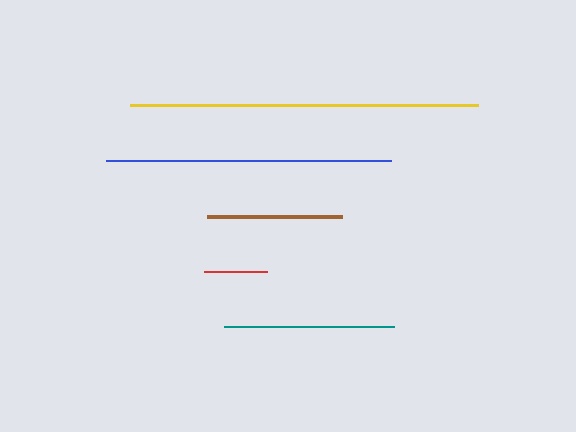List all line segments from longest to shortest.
From longest to shortest: yellow, blue, teal, brown, red.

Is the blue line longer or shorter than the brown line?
The blue line is longer than the brown line.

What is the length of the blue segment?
The blue segment is approximately 285 pixels long.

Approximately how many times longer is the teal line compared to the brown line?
The teal line is approximately 1.3 times the length of the brown line.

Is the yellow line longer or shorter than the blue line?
The yellow line is longer than the blue line.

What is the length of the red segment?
The red segment is approximately 63 pixels long.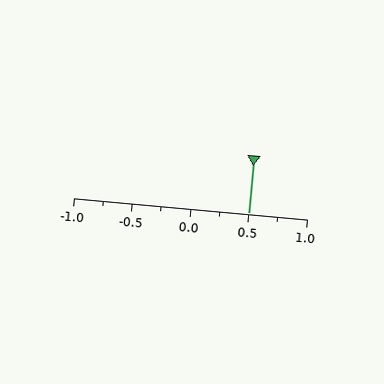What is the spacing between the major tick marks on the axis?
The major ticks are spaced 0.5 apart.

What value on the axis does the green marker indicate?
The marker indicates approximately 0.5.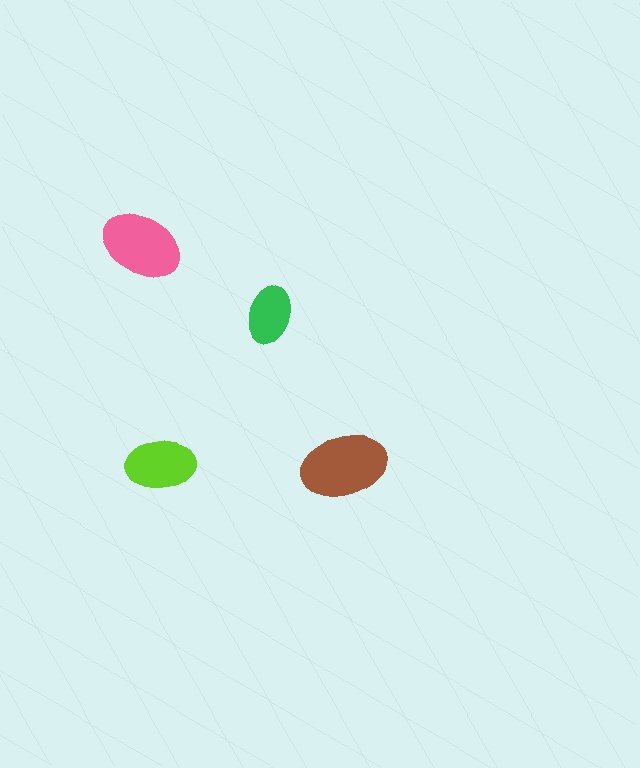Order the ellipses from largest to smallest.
the brown one, the pink one, the lime one, the green one.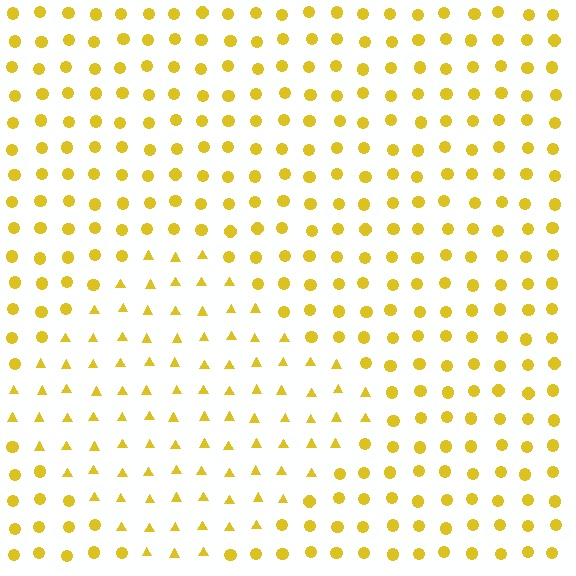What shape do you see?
I see a diamond.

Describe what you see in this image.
The image is filled with small yellow elements arranged in a uniform grid. A diamond-shaped region contains triangles, while the surrounding area contains circles. The boundary is defined purely by the change in element shape.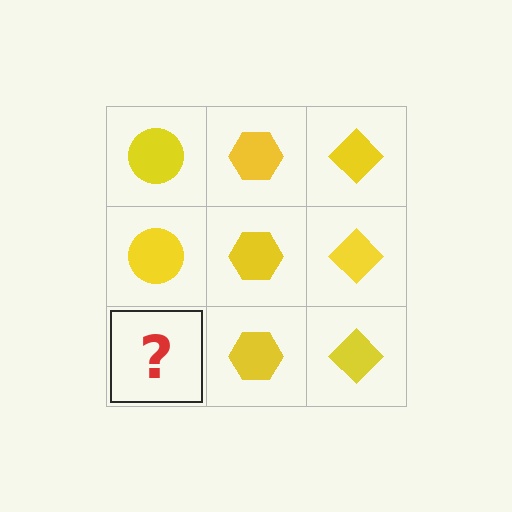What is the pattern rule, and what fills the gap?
The rule is that each column has a consistent shape. The gap should be filled with a yellow circle.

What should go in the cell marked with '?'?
The missing cell should contain a yellow circle.